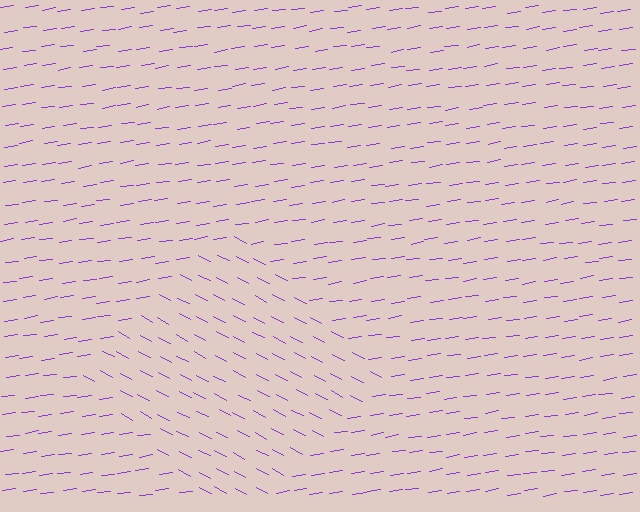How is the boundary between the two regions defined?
The boundary is defined purely by a change in line orientation (approximately 36 degrees difference). All lines are the same color and thickness.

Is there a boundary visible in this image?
Yes, there is a texture boundary formed by a change in line orientation.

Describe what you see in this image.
The image is filled with small purple line segments. A diamond region in the image has lines oriented differently from the surrounding lines, creating a visible texture boundary.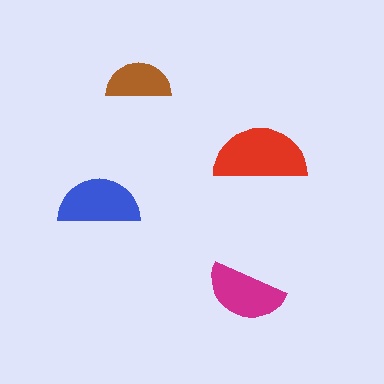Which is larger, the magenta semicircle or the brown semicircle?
The magenta one.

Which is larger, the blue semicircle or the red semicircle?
The red one.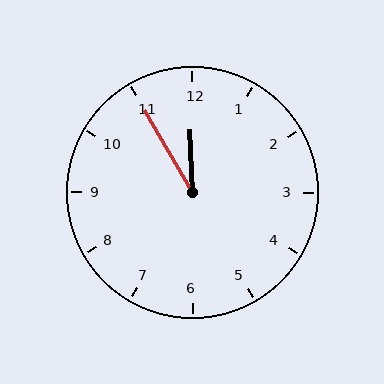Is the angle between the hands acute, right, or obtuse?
It is acute.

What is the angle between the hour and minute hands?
Approximately 28 degrees.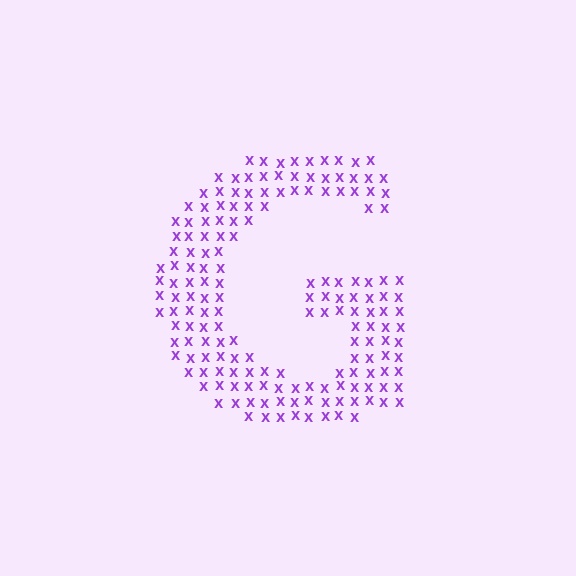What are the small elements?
The small elements are letter X's.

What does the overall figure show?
The overall figure shows the letter G.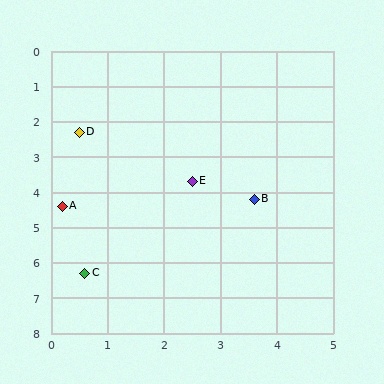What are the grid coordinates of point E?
Point E is at approximately (2.5, 3.7).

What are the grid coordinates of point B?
Point B is at approximately (3.6, 4.2).